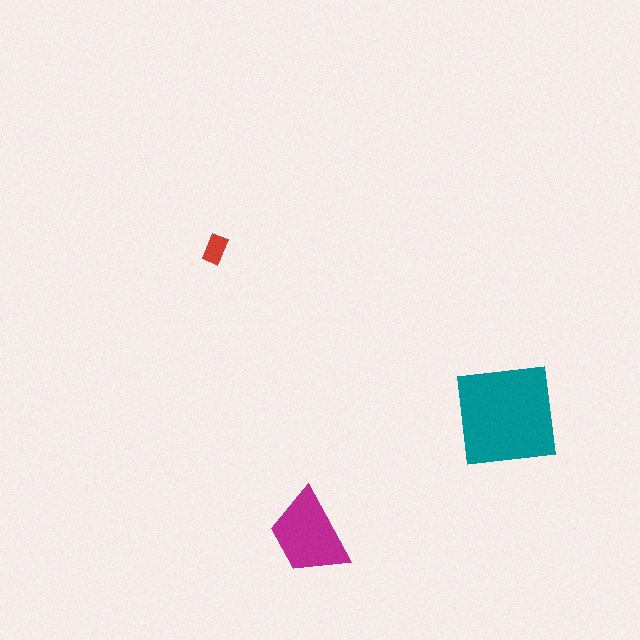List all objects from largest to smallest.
The teal square, the magenta trapezoid, the red rectangle.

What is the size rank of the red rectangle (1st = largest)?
3rd.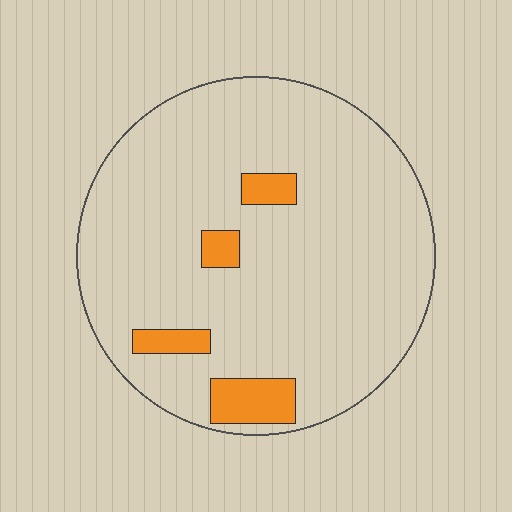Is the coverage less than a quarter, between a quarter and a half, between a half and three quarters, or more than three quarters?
Less than a quarter.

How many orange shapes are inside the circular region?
4.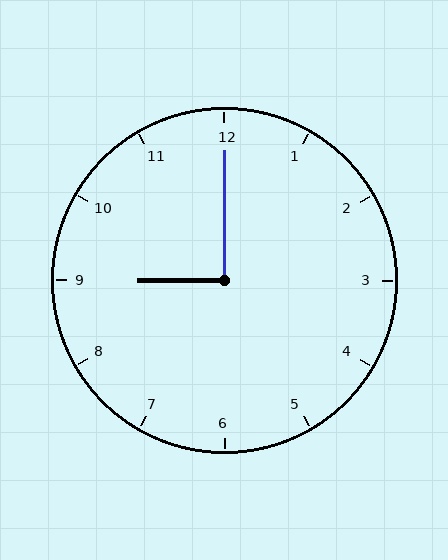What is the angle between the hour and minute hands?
Approximately 90 degrees.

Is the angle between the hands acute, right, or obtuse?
It is right.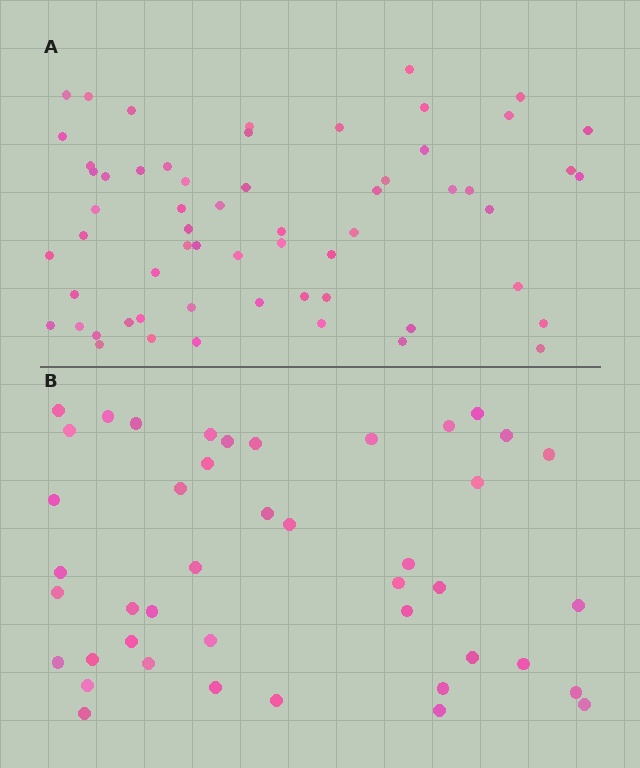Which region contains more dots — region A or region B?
Region A (the top region) has more dots.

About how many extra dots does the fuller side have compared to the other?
Region A has approximately 15 more dots than region B.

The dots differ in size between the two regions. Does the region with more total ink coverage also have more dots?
No. Region B has more total ink coverage because its dots are larger, but region A actually contains more individual dots. Total area can be misleading — the number of items is what matters here.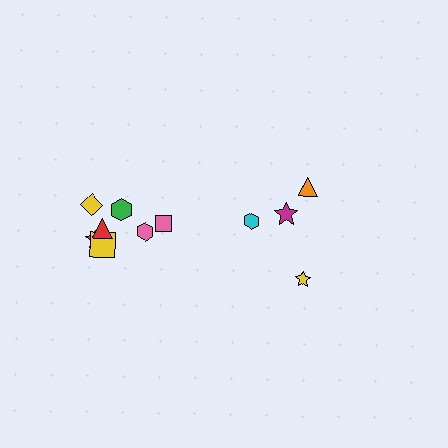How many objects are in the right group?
There are 4 objects.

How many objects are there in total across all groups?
There are 11 objects.